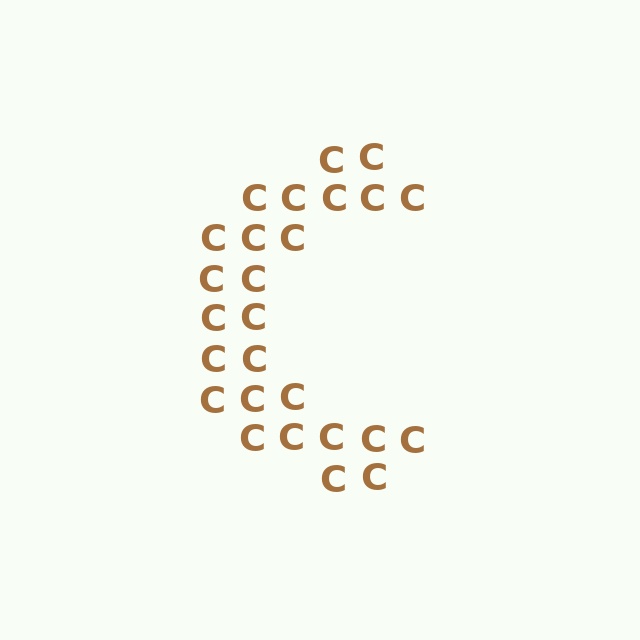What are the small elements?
The small elements are letter C's.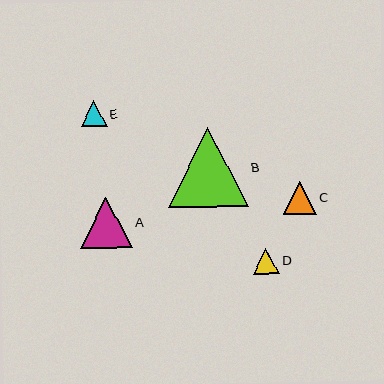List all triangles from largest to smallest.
From largest to smallest: B, A, C, D, E.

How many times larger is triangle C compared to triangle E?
Triangle C is approximately 1.3 times the size of triangle E.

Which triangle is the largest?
Triangle B is the largest with a size of approximately 80 pixels.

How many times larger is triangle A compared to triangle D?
Triangle A is approximately 2.0 times the size of triangle D.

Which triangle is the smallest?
Triangle E is the smallest with a size of approximately 26 pixels.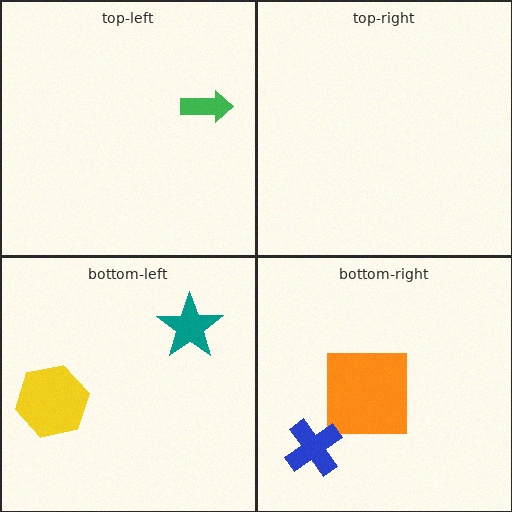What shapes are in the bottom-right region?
The orange square, the blue cross.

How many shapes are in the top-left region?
1.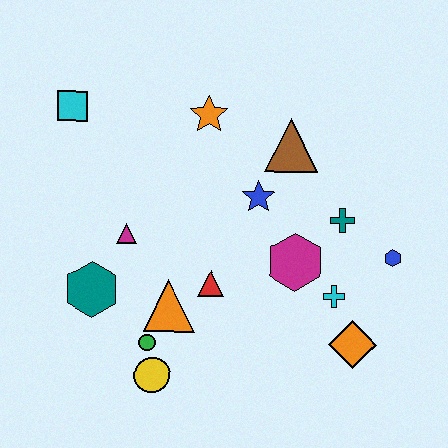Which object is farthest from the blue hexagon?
The cyan square is farthest from the blue hexagon.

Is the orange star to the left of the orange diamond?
Yes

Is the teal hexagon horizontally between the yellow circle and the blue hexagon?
No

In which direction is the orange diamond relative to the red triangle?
The orange diamond is to the right of the red triangle.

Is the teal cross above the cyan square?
No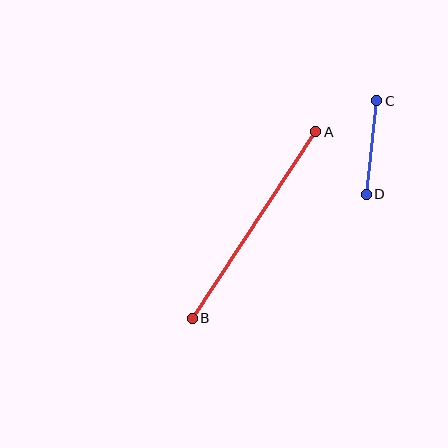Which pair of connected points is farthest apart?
Points A and B are farthest apart.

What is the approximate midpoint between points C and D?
The midpoint is at approximately (372, 148) pixels.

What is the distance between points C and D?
The distance is approximately 94 pixels.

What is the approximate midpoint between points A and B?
The midpoint is at approximately (254, 225) pixels.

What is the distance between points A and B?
The distance is approximately 224 pixels.